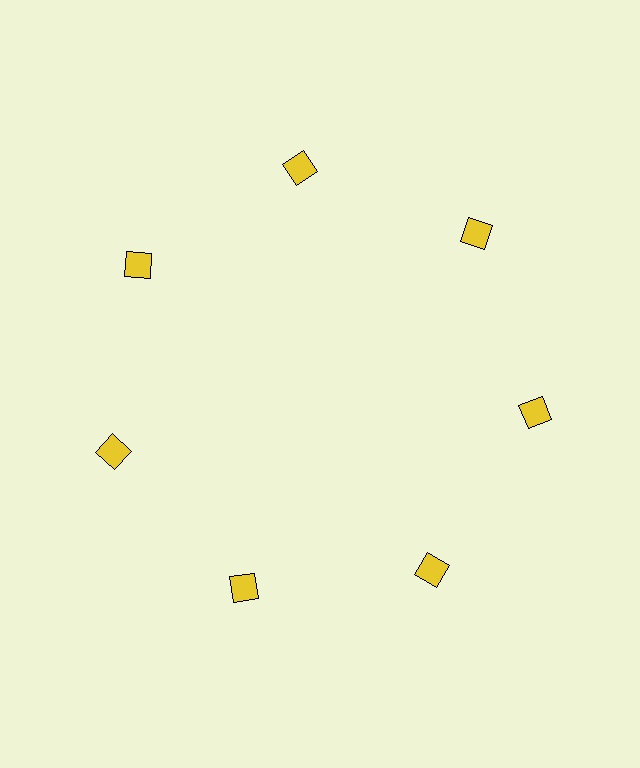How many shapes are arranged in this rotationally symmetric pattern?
There are 7 shapes, arranged in 7 groups of 1.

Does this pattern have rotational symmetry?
Yes, this pattern has 7-fold rotational symmetry. It looks the same after rotating 51 degrees around the center.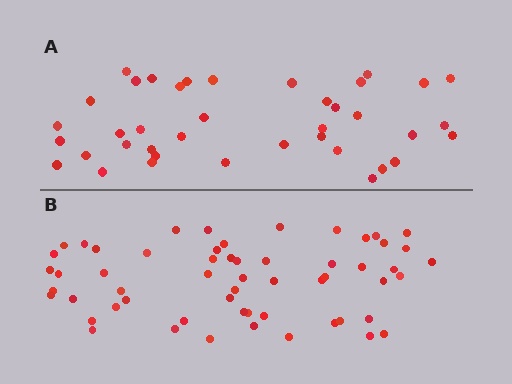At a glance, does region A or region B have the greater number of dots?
Region B (the bottom region) has more dots.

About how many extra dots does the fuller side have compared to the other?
Region B has approximately 20 more dots than region A.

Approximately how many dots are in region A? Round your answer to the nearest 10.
About 40 dots. (The exact count is 39, which rounds to 40.)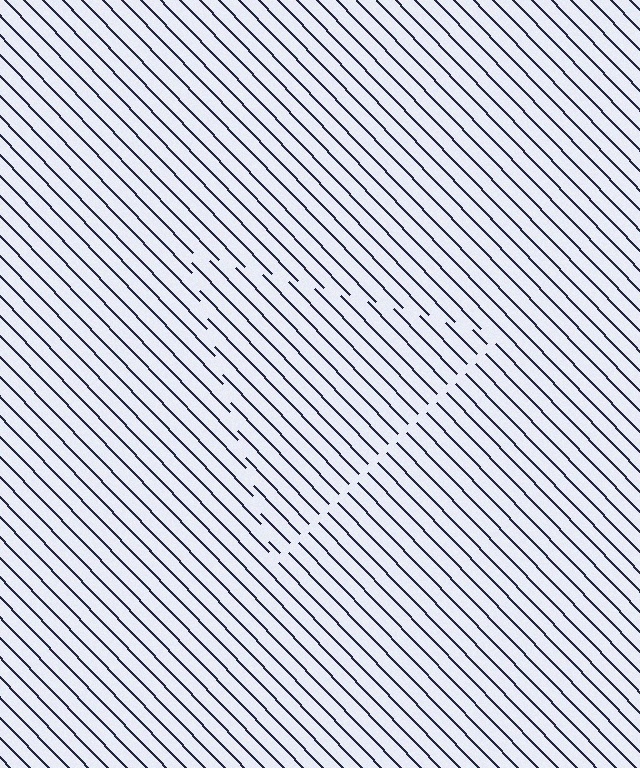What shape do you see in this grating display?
An illusory triangle. The interior of the shape contains the same grating, shifted by half a period — the contour is defined by the phase discontinuity where line-ends from the inner and outer gratings abut.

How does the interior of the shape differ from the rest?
The interior of the shape contains the same grating, shifted by half a period — the contour is defined by the phase discontinuity where line-ends from the inner and outer gratings abut.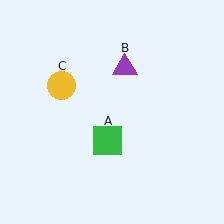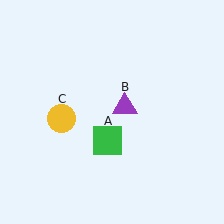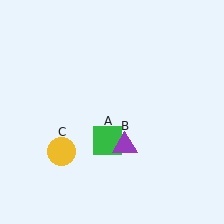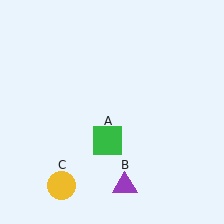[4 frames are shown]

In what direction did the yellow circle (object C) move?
The yellow circle (object C) moved down.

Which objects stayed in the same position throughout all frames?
Green square (object A) remained stationary.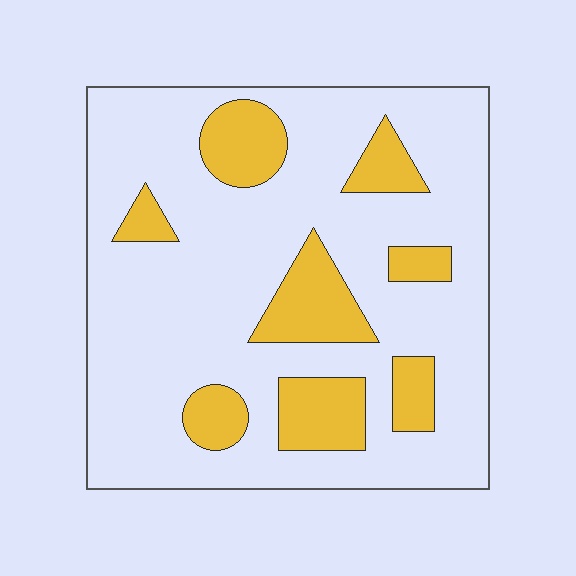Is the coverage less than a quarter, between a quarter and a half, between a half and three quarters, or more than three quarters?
Less than a quarter.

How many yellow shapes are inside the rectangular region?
8.